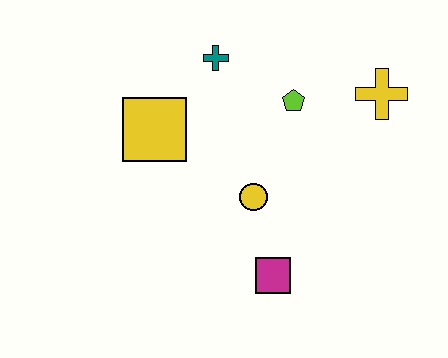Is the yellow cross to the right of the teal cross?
Yes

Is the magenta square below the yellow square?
Yes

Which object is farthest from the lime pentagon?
The magenta square is farthest from the lime pentagon.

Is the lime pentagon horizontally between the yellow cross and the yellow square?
Yes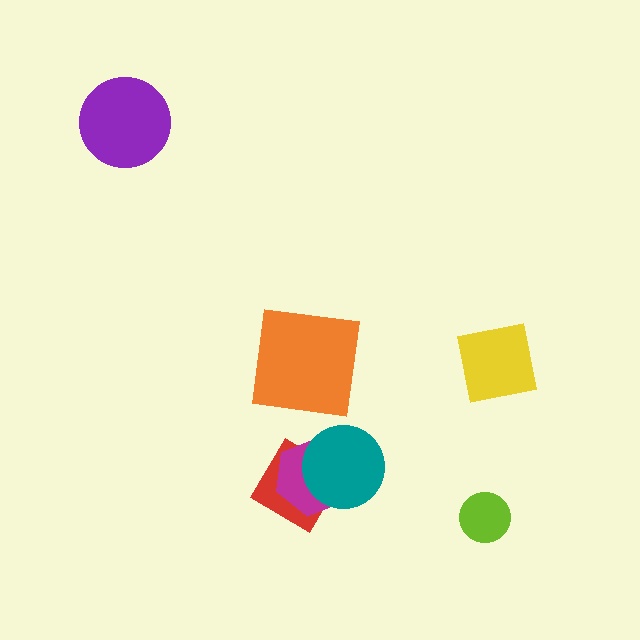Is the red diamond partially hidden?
Yes, it is partially covered by another shape.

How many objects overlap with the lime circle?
0 objects overlap with the lime circle.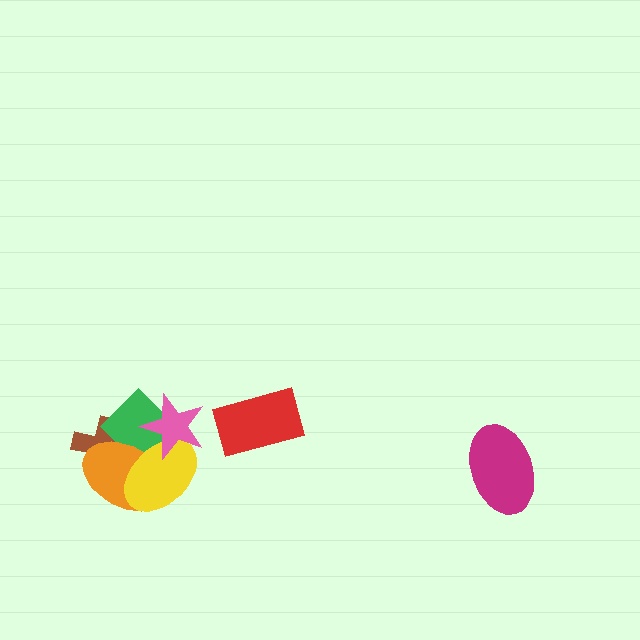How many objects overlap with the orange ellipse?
4 objects overlap with the orange ellipse.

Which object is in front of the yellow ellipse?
The pink star is in front of the yellow ellipse.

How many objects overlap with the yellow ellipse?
4 objects overlap with the yellow ellipse.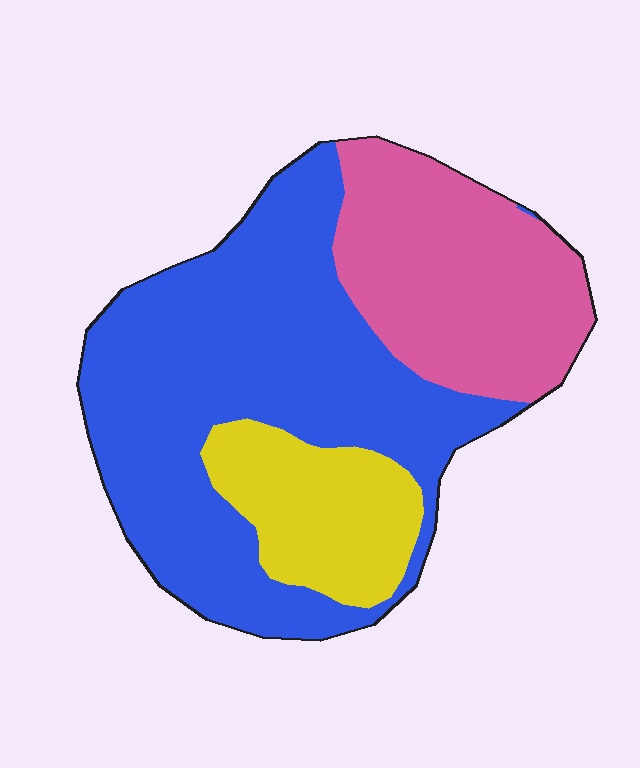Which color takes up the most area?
Blue, at roughly 55%.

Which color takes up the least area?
Yellow, at roughly 15%.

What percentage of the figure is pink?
Pink covers 28% of the figure.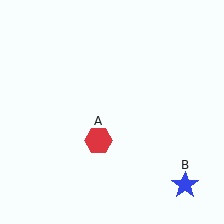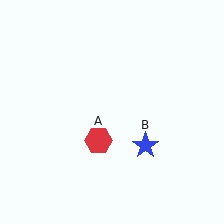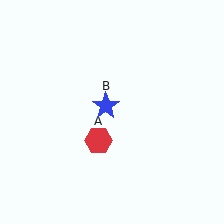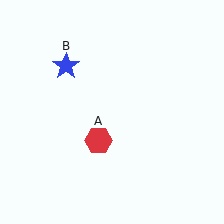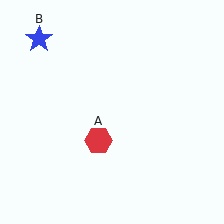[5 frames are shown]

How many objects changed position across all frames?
1 object changed position: blue star (object B).